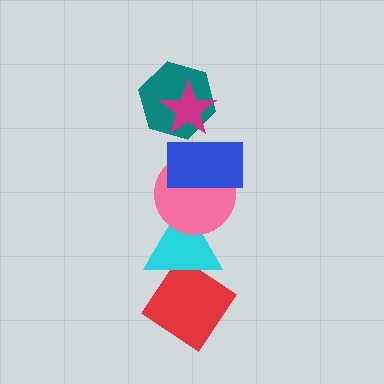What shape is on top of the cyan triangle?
The pink circle is on top of the cyan triangle.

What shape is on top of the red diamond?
The cyan triangle is on top of the red diamond.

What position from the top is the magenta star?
The magenta star is 1st from the top.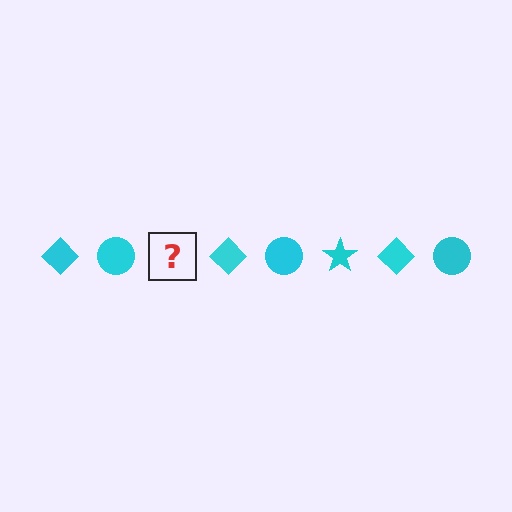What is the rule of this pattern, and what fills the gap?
The rule is that the pattern cycles through diamond, circle, star shapes in cyan. The gap should be filled with a cyan star.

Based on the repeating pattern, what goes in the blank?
The blank should be a cyan star.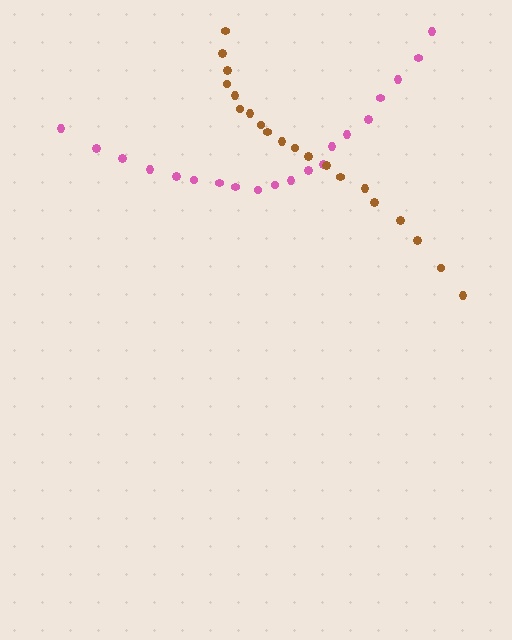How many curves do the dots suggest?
There are 2 distinct paths.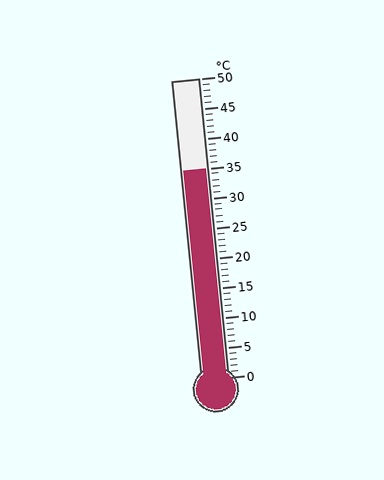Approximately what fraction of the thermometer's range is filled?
The thermometer is filled to approximately 70% of its range.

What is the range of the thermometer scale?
The thermometer scale ranges from 0°C to 50°C.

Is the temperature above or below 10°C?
The temperature is above 10°C.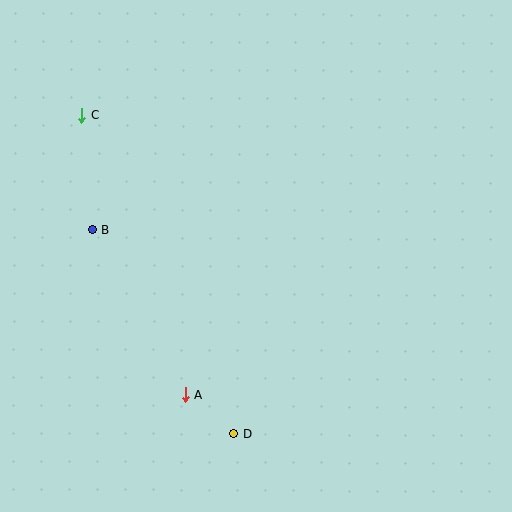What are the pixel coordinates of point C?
Point C is at (82, 115).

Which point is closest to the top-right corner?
Point C is closest to the top-right corner.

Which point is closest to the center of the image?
Point A at (186, 394) is closest to the center.